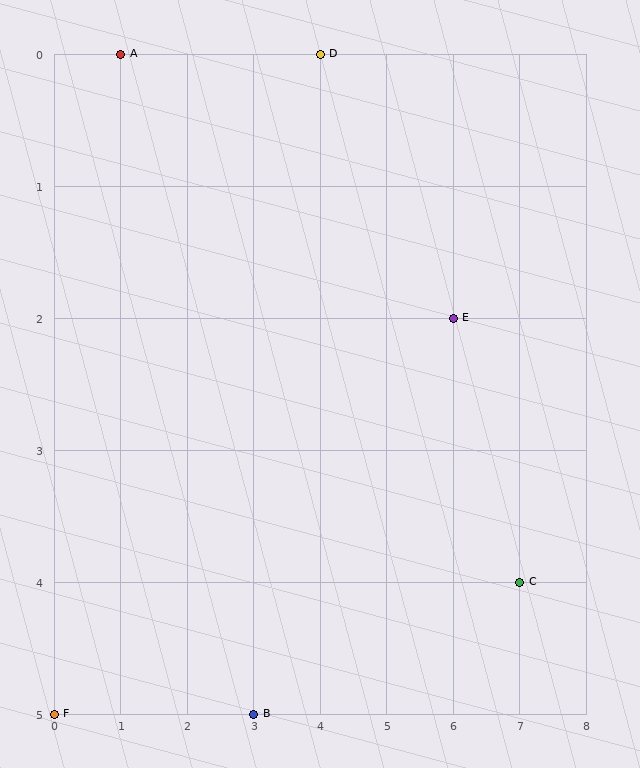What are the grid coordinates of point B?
Point B is at grid coordinates (3, 5).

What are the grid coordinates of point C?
Point C is at grid coordinates (7, 4).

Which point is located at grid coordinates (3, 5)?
Point B is at (3, 5).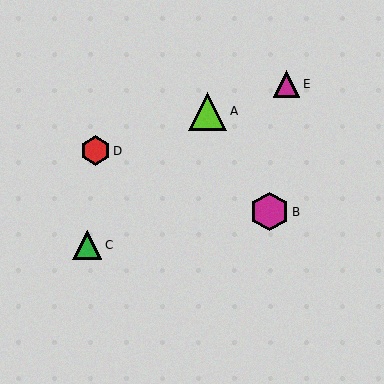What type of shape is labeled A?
Shape A is a lime triangle.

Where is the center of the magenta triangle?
The center of the magenta triangle is at (287, 84).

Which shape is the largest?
The lime triangle (labeled A) is the largest.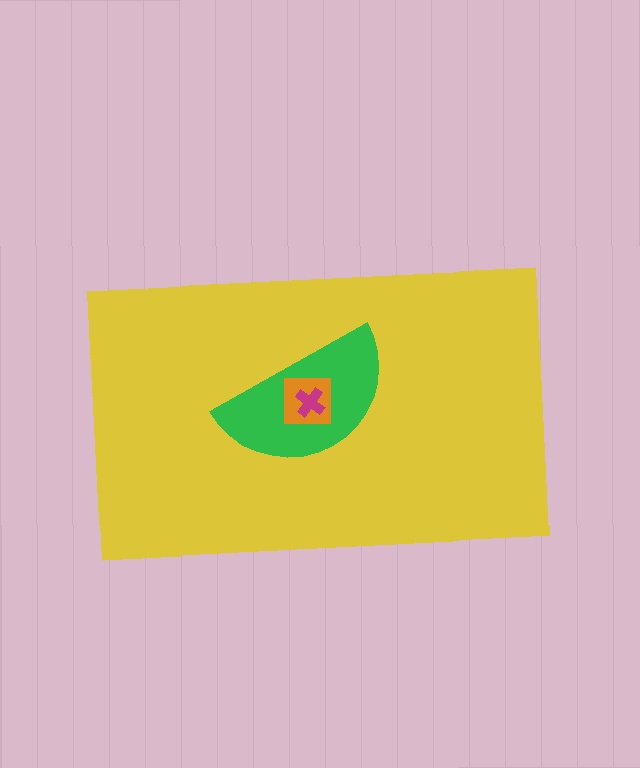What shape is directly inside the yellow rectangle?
The green semicircle.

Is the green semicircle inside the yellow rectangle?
Yes.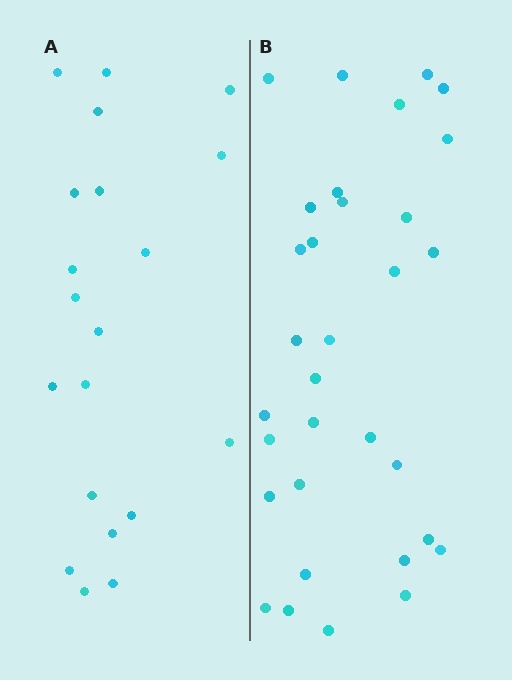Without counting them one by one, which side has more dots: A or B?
Region B (the right region) has more dots.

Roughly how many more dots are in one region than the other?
Region B has roughly 12 or so more dots than region A.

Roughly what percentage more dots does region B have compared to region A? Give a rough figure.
About 60% more.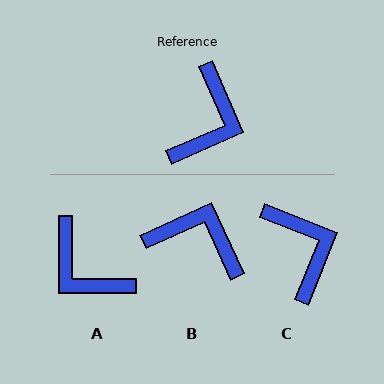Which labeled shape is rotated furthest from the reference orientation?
A, about 114 degrees away.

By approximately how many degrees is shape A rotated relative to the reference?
Approximately 114 degrees clockwise.